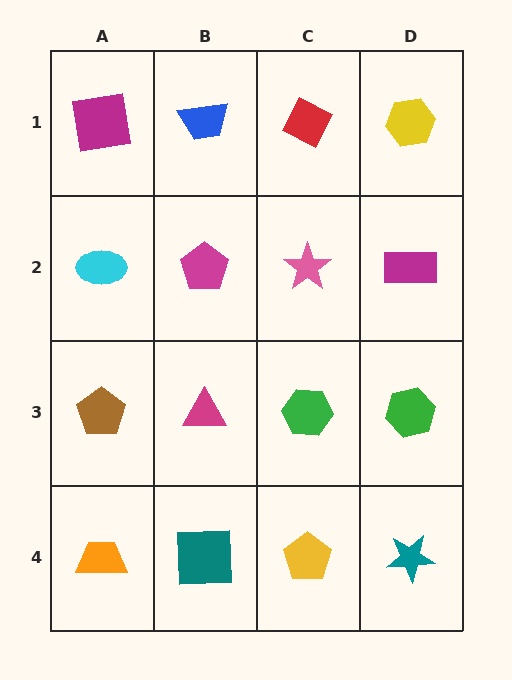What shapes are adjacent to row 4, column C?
A green hexagon (row 3, column C), a teal square (row 4, column B), a teal star (row 4, column D).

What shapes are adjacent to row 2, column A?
A magenta square (row 1, column A), a brown pentagon (row 3, column A), a magenta pentagon (row 2, column B).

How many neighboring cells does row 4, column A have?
2.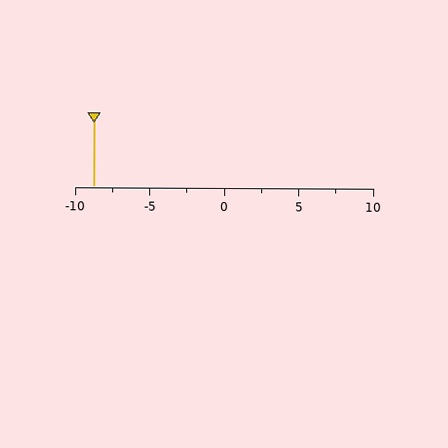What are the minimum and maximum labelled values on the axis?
The axis runs from -10 to 10.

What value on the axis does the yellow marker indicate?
The marker indicates approximately -8.8.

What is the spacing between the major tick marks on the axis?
The major ticks are spaced 5 apart.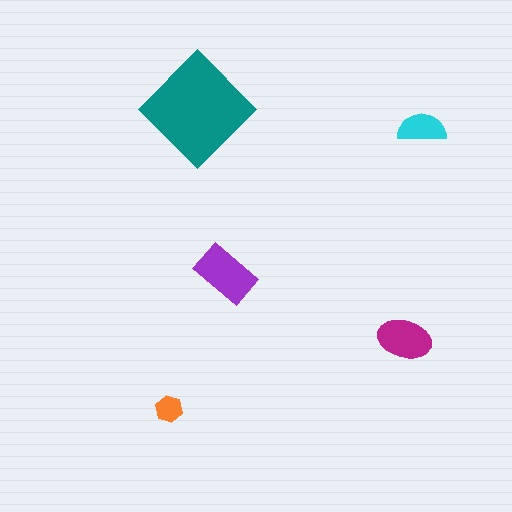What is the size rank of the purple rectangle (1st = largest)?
2nd.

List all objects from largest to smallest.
The teal diamond, the purple rectangle, the magenta ellipse, the cyan semicircle, the orange hexagon.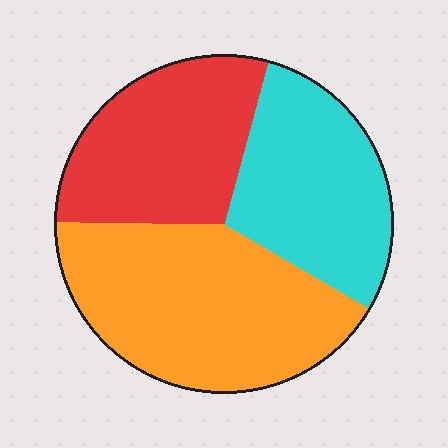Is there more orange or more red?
Orange.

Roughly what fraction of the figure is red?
Red covers 29% of the figure.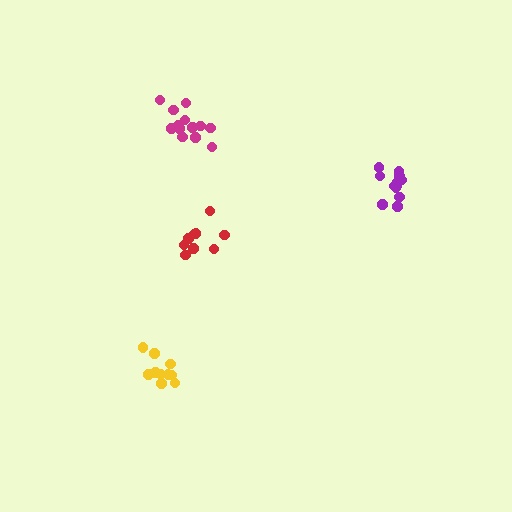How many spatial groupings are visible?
There are 4 spatial groupings.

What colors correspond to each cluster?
The clusters are colored: purple, magenta, red, yellow.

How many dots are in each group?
Group 1: 13 dots, Group 2: 13 dots, Group 3: 9 dots, Group 4: 10 dots (45 total).